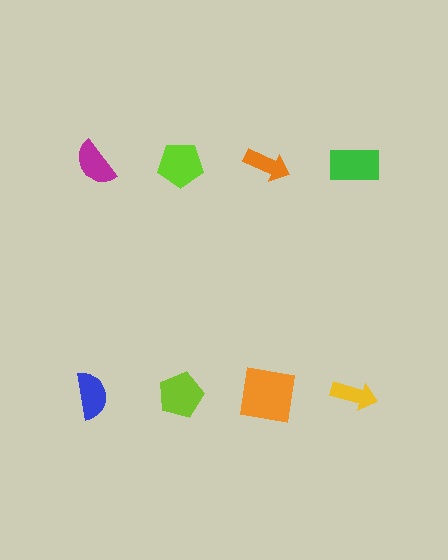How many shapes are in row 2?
4 shapes.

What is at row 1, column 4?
A green rectangle.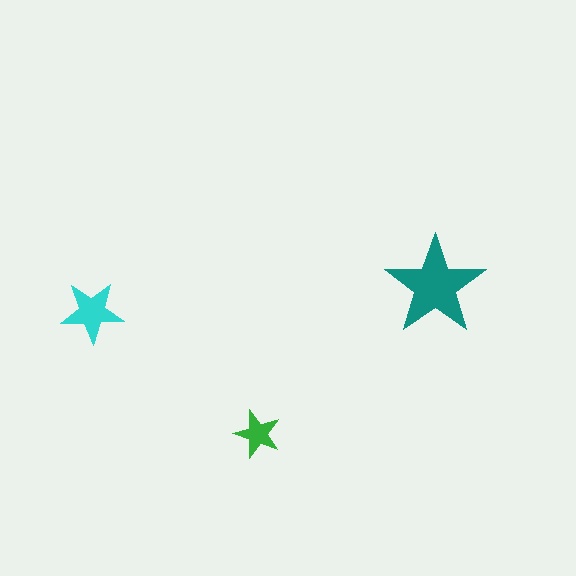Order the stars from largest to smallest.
the teal one, the cyan one, the green one.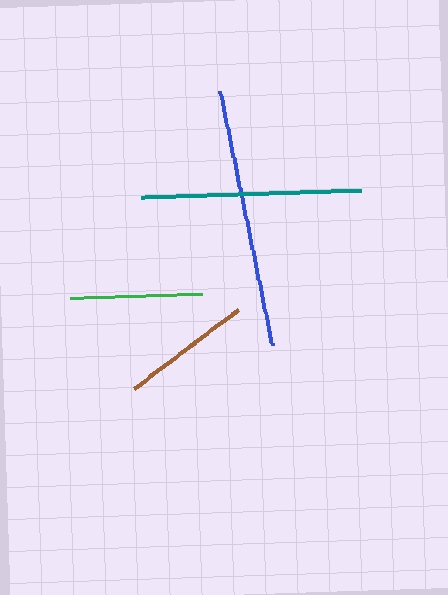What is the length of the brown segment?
The brown segment is approximately 132 pixels long.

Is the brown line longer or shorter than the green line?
The brown line is longer than the green line.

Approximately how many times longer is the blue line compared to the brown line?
The blue line is approximately 2.0 times the length of the brown line.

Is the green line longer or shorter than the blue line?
The blue line is longer than the green line.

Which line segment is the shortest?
The green line is the shortest at approximately 132 pixels.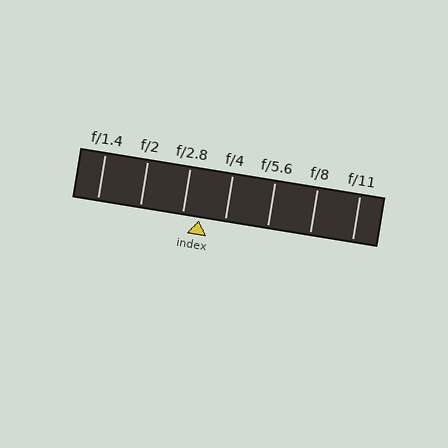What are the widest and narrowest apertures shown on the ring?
The widest aperture shown is f/1.4 and the narrowest is f/11.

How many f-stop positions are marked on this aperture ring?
There are 7 f-stop positions marked.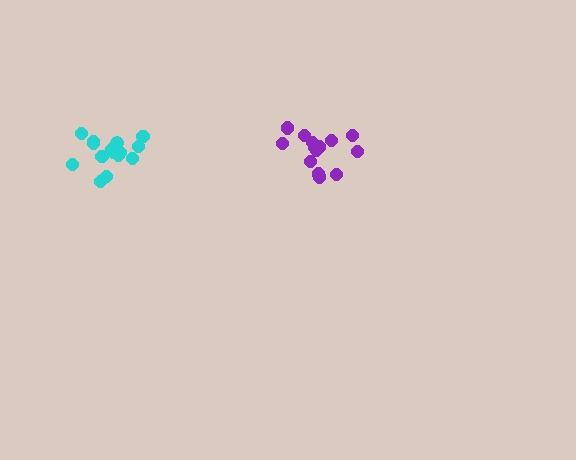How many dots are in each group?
Group 1: 15 dots, Group 2: 14 dots (29 total).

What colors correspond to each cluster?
The clusters are colored: cyan, purple.